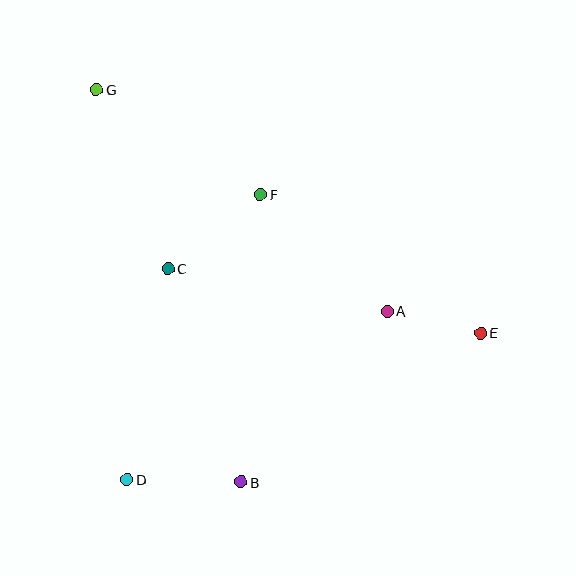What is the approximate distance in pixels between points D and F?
The distance between D and F is approximately 314 pixels.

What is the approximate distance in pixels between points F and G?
The distance between F and G is approximately 195 pixels.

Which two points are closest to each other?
Points A and E are closest to each other.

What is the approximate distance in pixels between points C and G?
The distance between C and G is approximately 193 pixels.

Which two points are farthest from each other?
Points E and G are farthest from each other.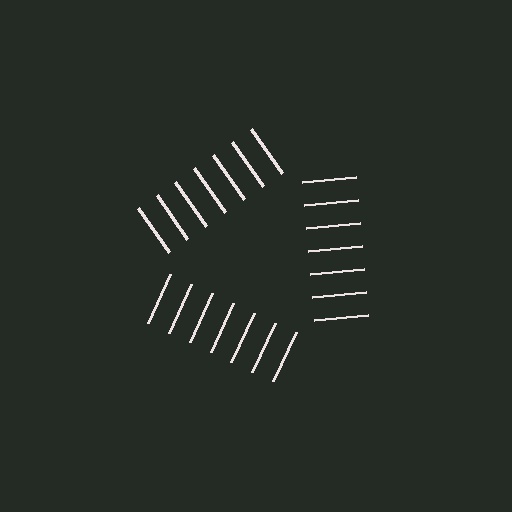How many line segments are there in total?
21 — 7 along each of the 3 edges.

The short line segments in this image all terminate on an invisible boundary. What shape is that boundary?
An illusory triangle — the line segments terminate on its edges but no continuous stroke is drawn.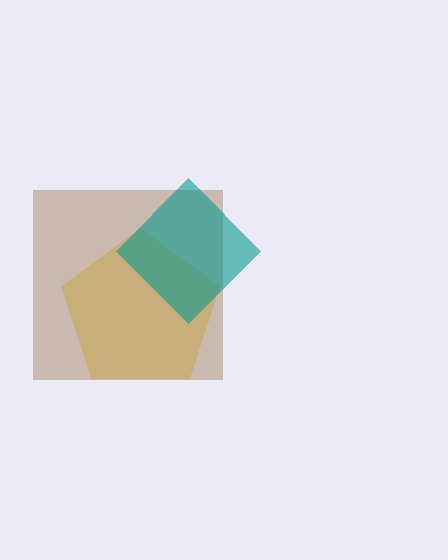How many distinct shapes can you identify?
There are 3 distinct shapes: a yellow pentagon, a brown square, a teal diamond.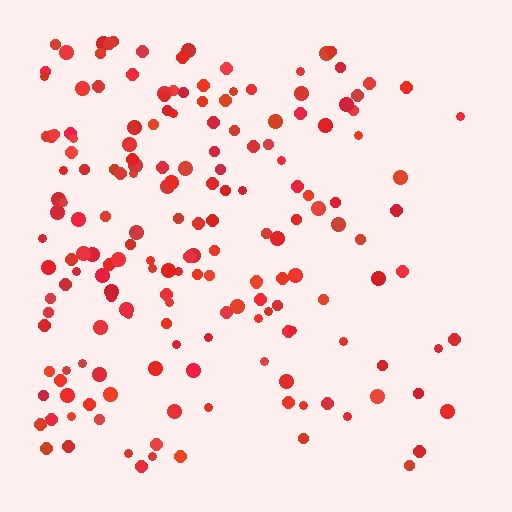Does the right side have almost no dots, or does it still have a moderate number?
Still a moderate number, just noticeably fewer than the left.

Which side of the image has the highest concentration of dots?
The left.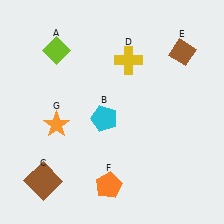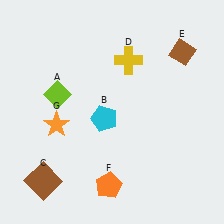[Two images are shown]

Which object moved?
The lime diamond (A) moved down.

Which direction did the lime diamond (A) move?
The lime diamond (A) moved down.